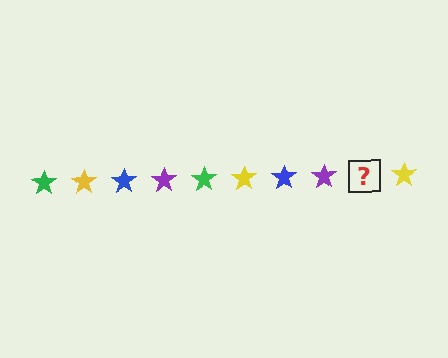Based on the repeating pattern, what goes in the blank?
The blank should be a green star.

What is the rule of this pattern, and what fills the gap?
The rule is that the pattern cycles through green, yellow, blue, purple stars. The gap should be filled with a green star.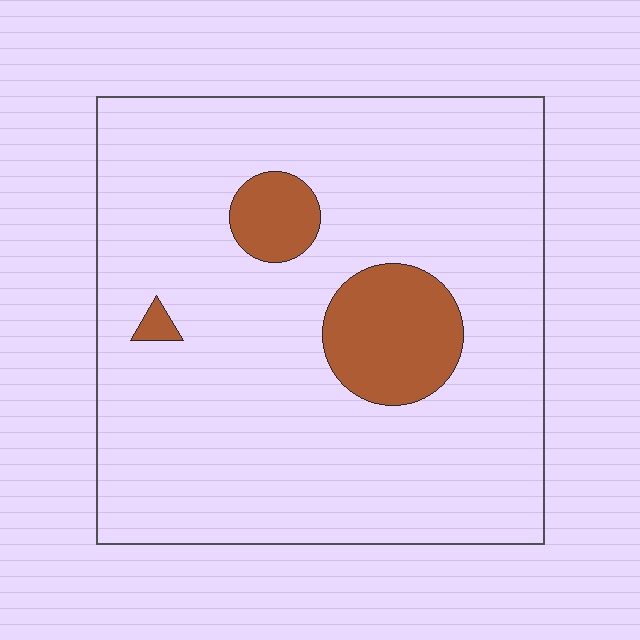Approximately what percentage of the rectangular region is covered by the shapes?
Approximately 10%.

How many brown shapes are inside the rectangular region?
3.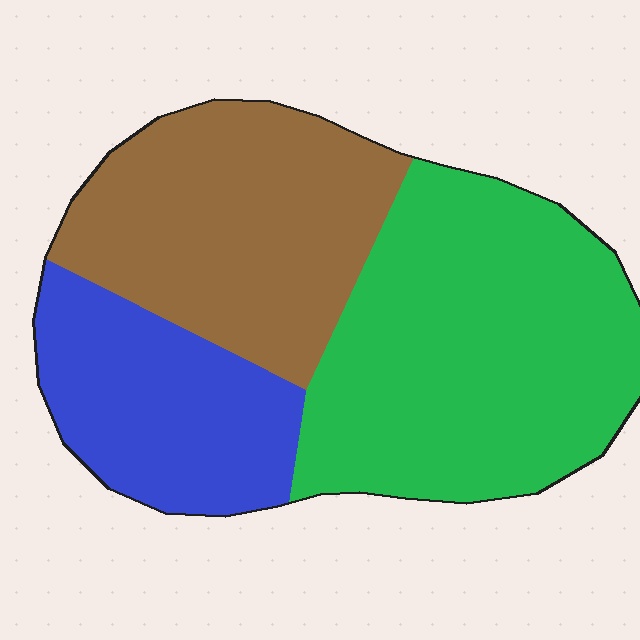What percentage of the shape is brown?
Brown covers about 35% of the shape.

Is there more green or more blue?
Green.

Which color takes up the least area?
Blue, at roughly 25%.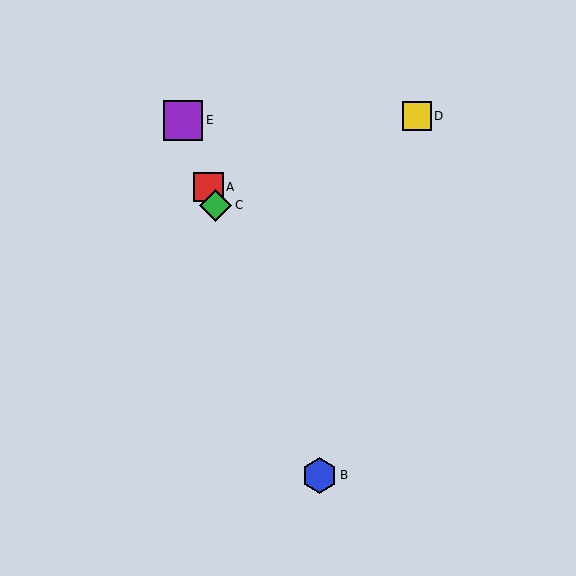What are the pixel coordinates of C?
Object C is at (216, 205).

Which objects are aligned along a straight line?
Objects A, B, C, E are aligned along a straight line.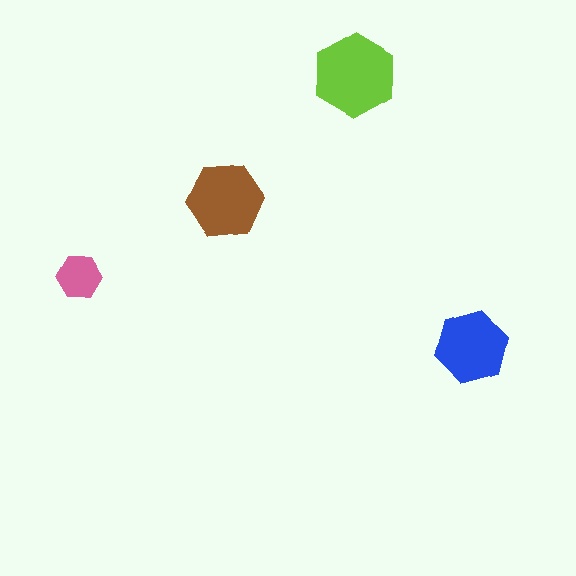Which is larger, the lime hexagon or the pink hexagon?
The lime one.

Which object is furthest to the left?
The pink hexagon is leftmost.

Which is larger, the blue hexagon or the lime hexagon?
The lime one.